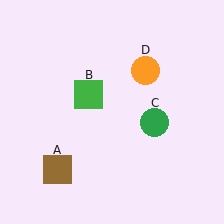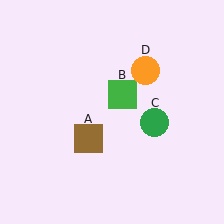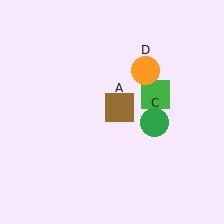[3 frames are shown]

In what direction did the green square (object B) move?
The green square (object B) moved right.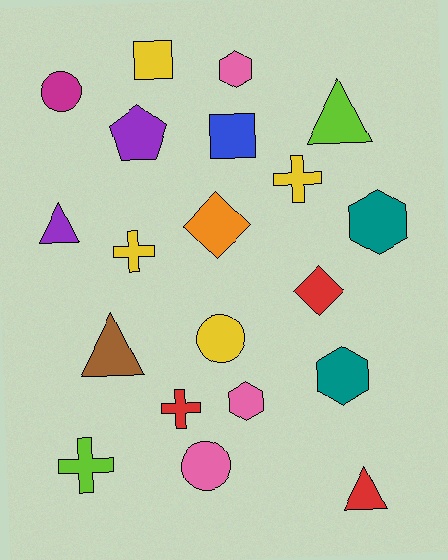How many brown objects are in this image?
There is 1 brown object.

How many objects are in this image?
There are 20 objects.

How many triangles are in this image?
There are 4 triangles.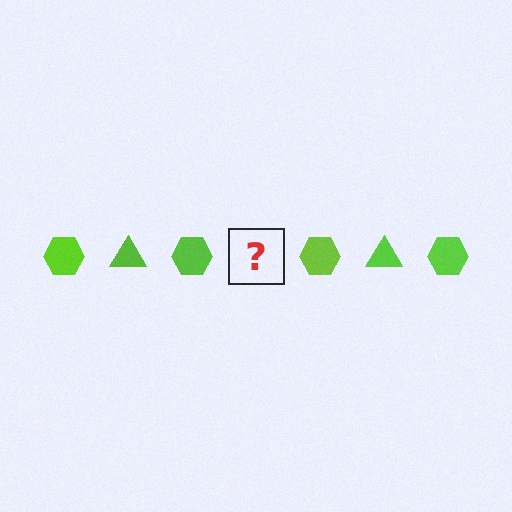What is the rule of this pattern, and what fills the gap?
The rule is that the pattern cycles through hexagon, triangle shapes in lime. The gap should be filled with a lime triangle.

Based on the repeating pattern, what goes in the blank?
The blank should be a lime triangle.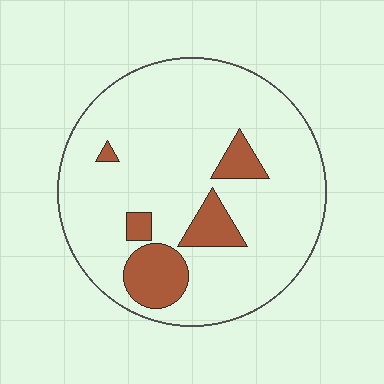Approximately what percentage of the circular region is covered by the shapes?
Approximately 15%.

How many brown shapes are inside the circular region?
5.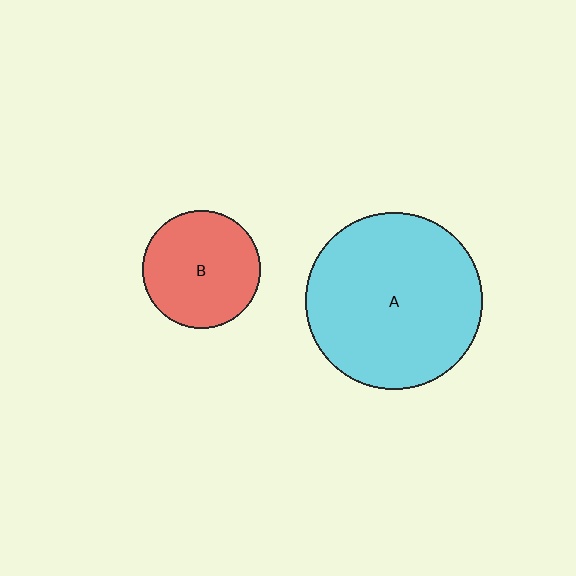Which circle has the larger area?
Circle A (cyan).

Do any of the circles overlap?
No, none of the circles overlap.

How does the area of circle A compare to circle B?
Approximately 2.2 times.